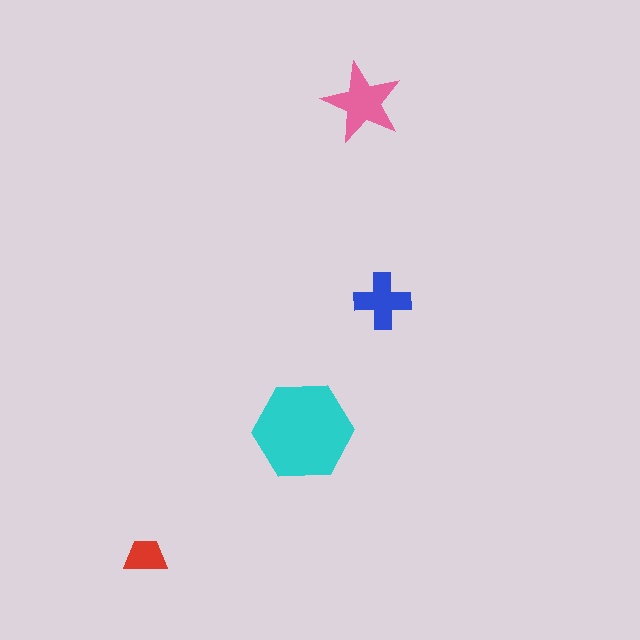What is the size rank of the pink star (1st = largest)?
2nd.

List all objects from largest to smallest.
The cyan hexagon, the pink star, the blue cross, the red trapezoid.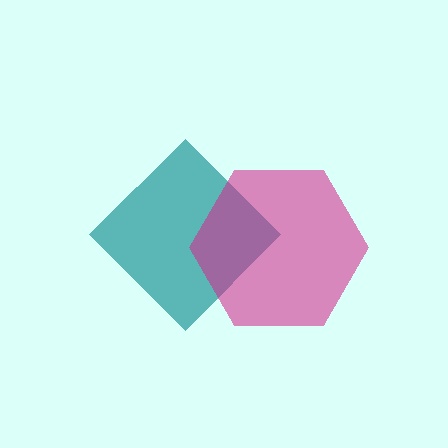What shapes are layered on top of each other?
The layered shapes are: a teal diamond, a magenta hexagon.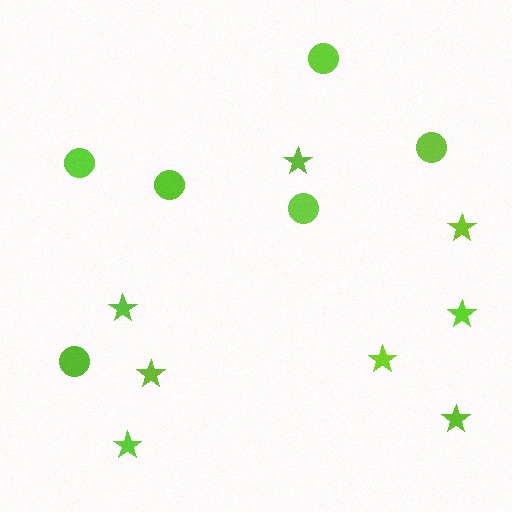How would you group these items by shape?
There are 2 groups: one group of circles (6) and one group of stars (8).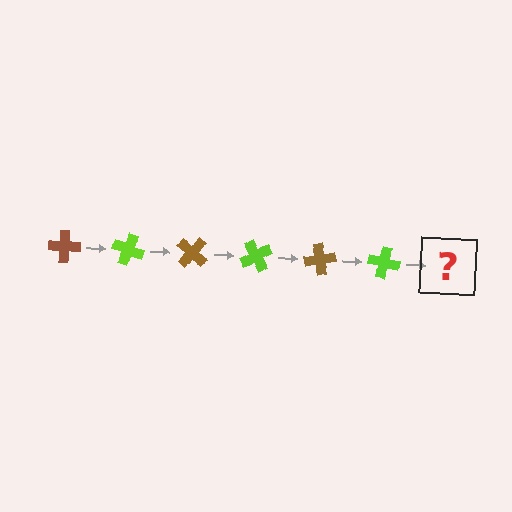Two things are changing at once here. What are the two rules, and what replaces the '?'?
The two rules are that it rotates 20 degrees each step and the color cycles through brown and lime. The '?' should be a brown cross, rotated 120 degrees from the start.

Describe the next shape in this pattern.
It should be a brown cross, rotated 120 degrees from the start.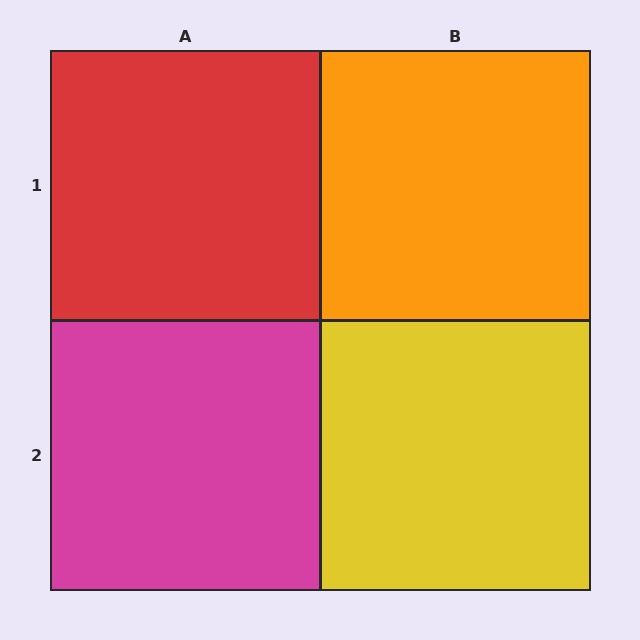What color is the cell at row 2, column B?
Yellow.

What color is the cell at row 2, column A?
Magenta.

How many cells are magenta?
1 cell is magenta.